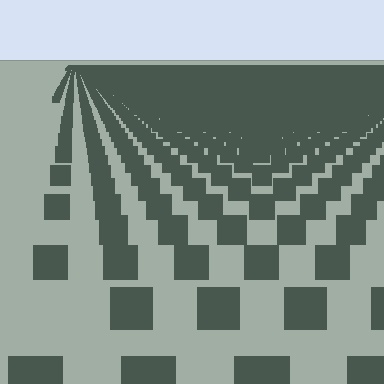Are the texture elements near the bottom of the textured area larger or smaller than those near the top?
Larger. Near the bottom, elements are closer to the viewer and appear at a bigger on-screen size.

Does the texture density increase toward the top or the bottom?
Density increases toward the top.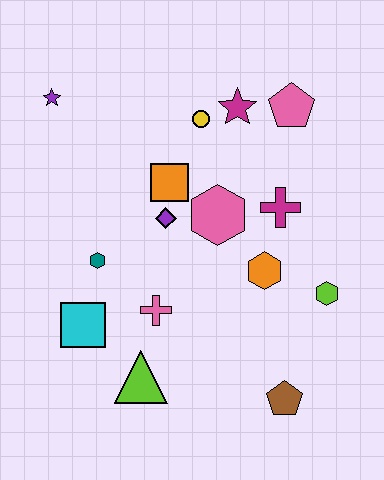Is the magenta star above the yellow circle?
Yes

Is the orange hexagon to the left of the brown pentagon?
Yes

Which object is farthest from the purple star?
The brown pentagon is farthest from the purple star.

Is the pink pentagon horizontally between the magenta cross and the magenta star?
No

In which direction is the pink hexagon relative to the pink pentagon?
The pink hexagon is below the pink pentagon.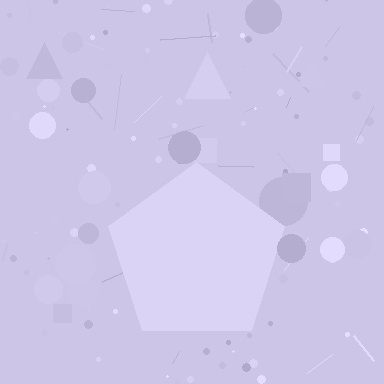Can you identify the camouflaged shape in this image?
The camouflaged shape is a pentagon.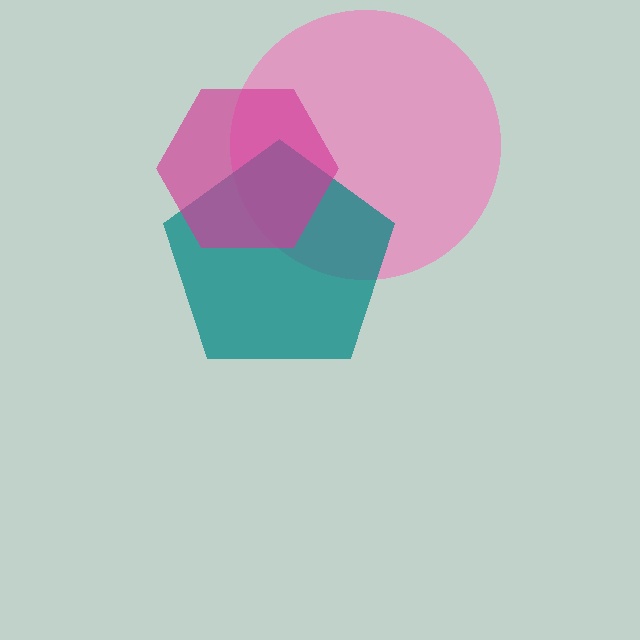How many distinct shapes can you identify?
There are 3 distinct shapes: a pink circle, a teal pentagon, a magenta hexagon.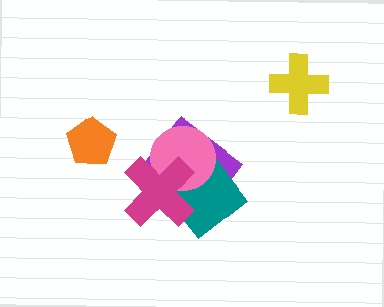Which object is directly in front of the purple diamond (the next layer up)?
The teal diamond is directly in front of the purple diamond.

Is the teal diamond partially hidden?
Yes, it is partially covered by another shape.